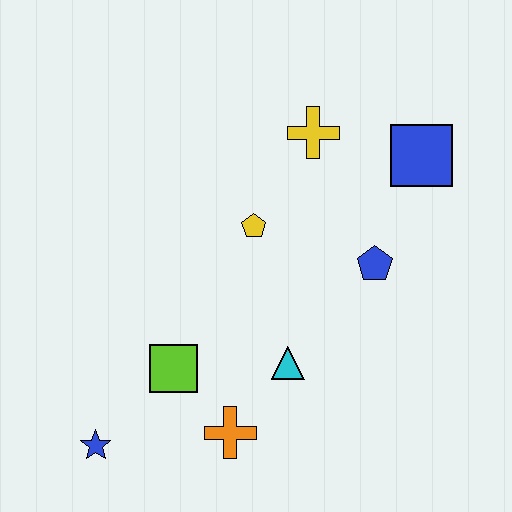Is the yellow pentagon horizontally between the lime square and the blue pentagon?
Yes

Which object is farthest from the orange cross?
The blue square is farthest from the orange cross.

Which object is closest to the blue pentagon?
The blue square is closest to the blue pentagon.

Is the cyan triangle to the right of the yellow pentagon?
Yes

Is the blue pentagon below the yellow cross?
Yes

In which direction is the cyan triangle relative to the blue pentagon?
The cyan triangle is below the blue pentagon.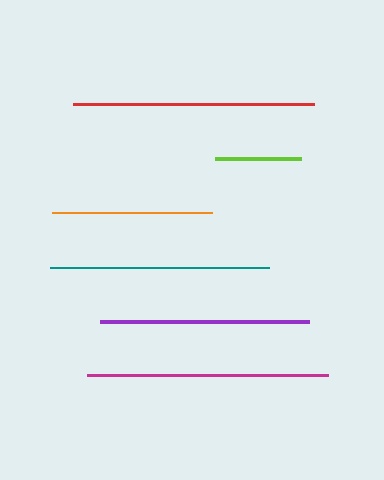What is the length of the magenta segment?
The magenta segment is approximately 241 pixels long.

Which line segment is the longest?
The red line is the longest at approximately 241 pixels.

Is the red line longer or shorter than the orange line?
The red line is longer than the orange line.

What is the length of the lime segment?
The lime segment is approximately 85 pixels long.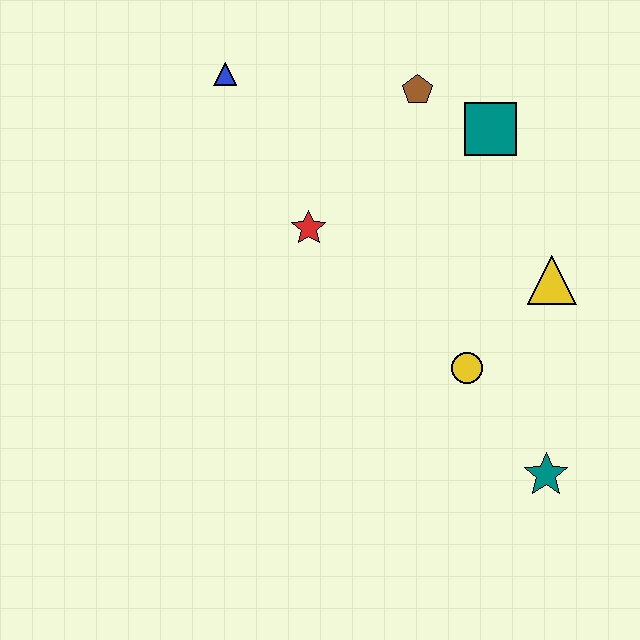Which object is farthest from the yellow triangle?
The blue triangle is farthest from the yellow triangle.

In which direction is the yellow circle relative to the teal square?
The yellow circle is below the teal square.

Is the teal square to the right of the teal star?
No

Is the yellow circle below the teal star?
No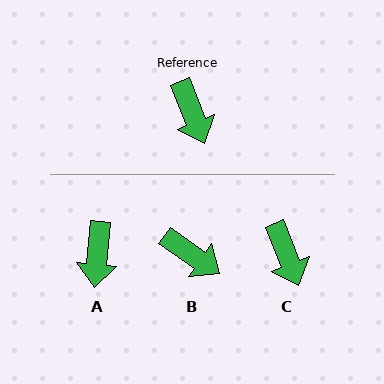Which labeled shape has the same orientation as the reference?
C.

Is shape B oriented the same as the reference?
No, it is off by about 33 degrees.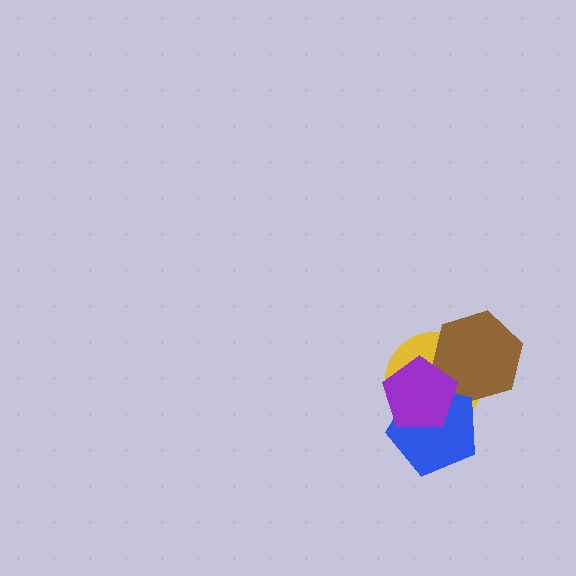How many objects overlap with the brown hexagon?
3 objects overlap with the brown hexagon.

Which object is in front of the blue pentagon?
The purple pentagon is in front of the blue pentagon.